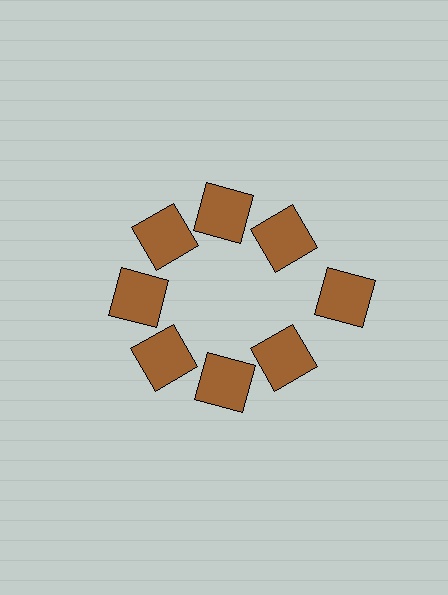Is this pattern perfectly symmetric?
No. The 8 brown squares are arranged in a ring, but one element near the 3 o'clock position is pushed outward from the center, breaking the 8-fold rotational symmetry.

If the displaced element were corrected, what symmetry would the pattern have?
It would have 8-fold rotational symmetry — the pattern would map onto itself every 45 degrees.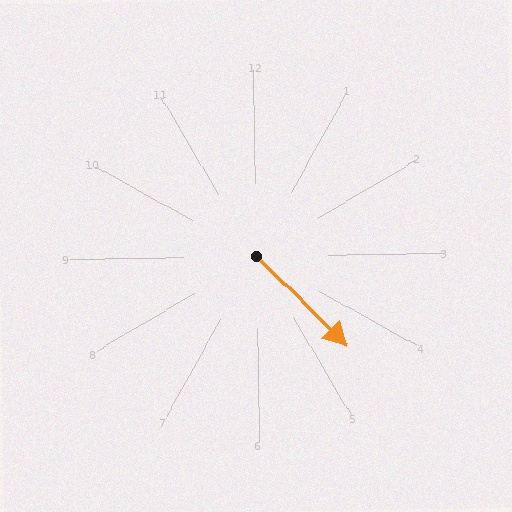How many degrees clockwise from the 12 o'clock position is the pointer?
Approximately 135 degrees.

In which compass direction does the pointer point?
Southeast.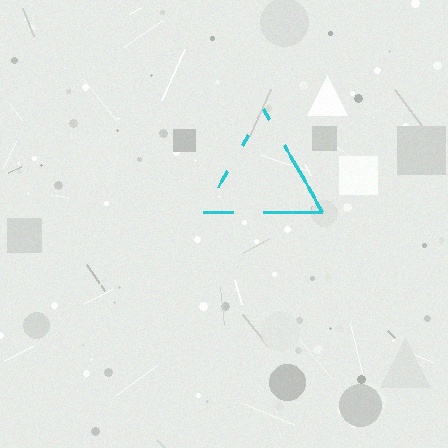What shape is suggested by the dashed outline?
The dashed outline suggests a triangle.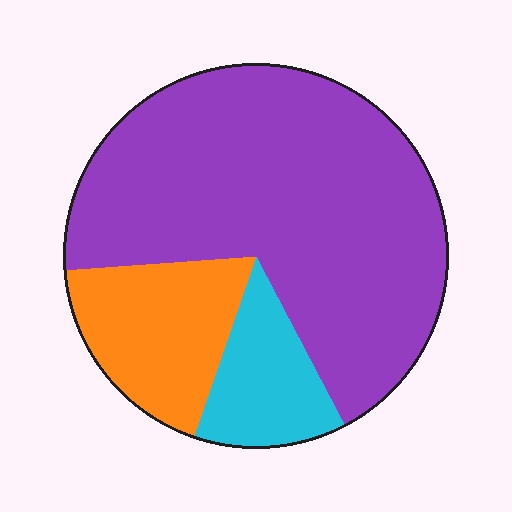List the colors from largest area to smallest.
From largest to smallest: purple, orange, cyan.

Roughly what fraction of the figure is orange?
Orange covers 19% of the figure.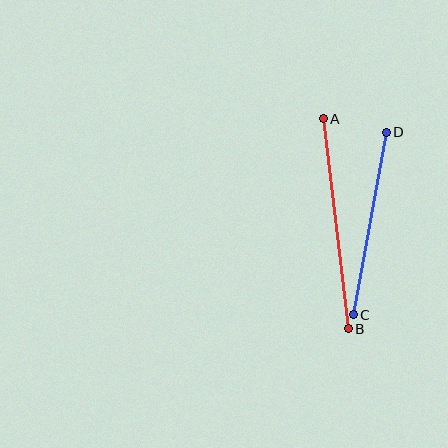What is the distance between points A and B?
The distance is approximately 211 pixels.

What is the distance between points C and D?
The distance is approximately 186 pixels.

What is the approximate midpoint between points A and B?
The midpoint is at approximately (336, 224) pixels.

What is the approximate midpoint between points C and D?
The midpoint is at approximately (370, 223) pixels.